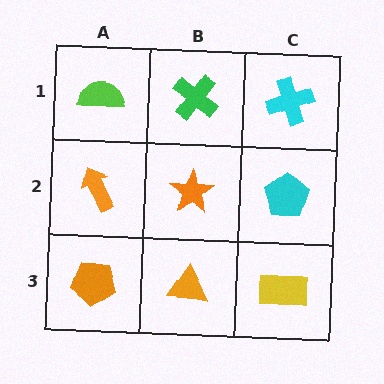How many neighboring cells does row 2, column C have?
3.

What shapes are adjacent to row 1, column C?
A cyan pentagon (row 2, column C), a green cross (row 1, column B).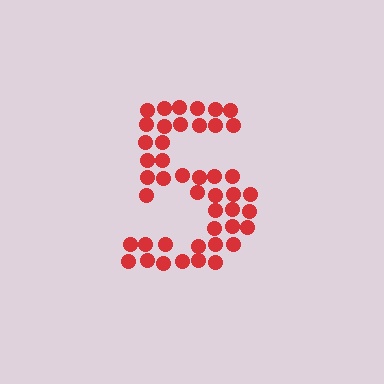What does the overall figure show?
The overall figure shows the digit 5.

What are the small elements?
The small elements are circles.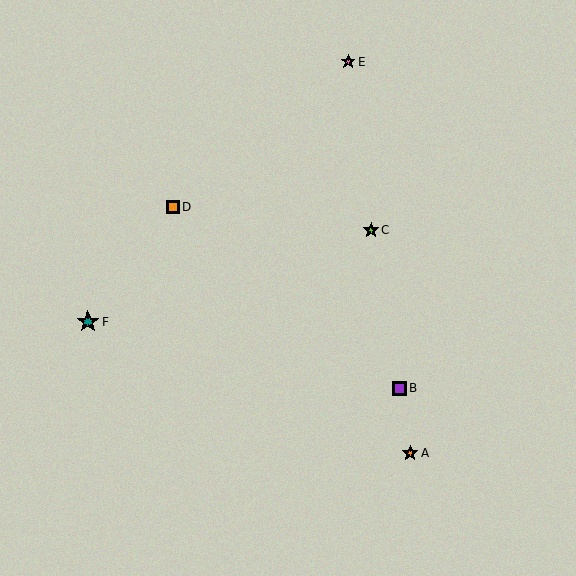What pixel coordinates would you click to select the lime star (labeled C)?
Click at (371, 230) to select the lime star C.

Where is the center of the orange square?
The center of the orange square is at (173, 207).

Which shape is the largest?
The teal star (labeled F) is the largest.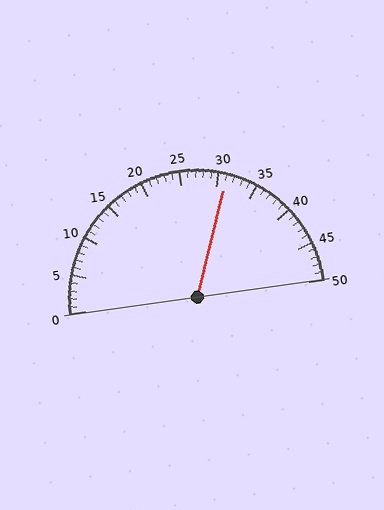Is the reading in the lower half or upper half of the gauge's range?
The reading is in the upper half of the range (0 to 50).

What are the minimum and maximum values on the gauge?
The gauge ranges from 0 to 50.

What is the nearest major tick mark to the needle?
The nearest major tick mark is 30.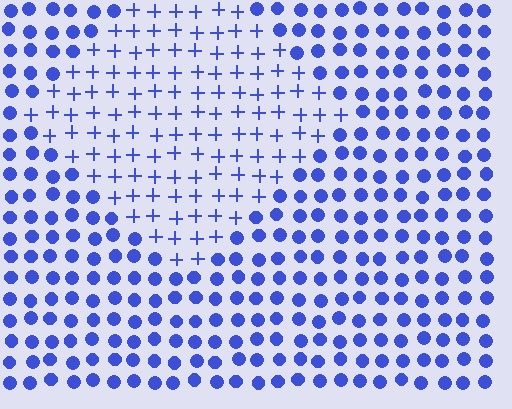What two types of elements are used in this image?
The image uses plus signs inside the diamond region and circles outside it.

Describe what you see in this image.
The image is filled with small blue elements arranged in a uniform grid. A diamond-shaped region contains plus signs, while the surrounding area contains circles. The boundary is defined purely by the change in element shape.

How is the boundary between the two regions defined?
The boundary is defined by a change in element shape: plus signs inside vs. circles outside. All elements share the same color and spacing.